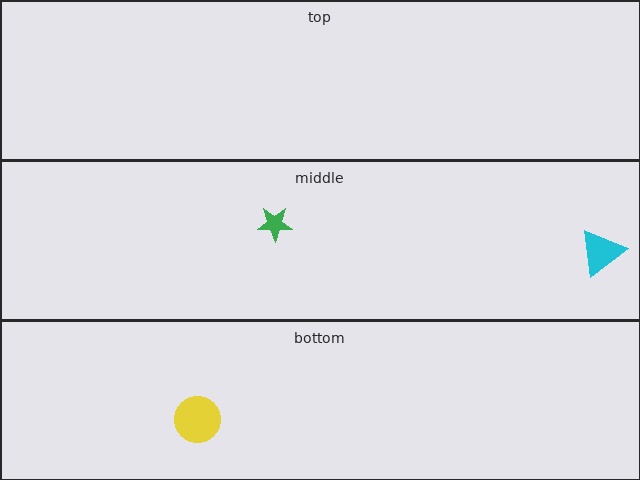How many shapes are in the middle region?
2.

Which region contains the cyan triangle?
The middle region.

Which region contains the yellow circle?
The bottom region.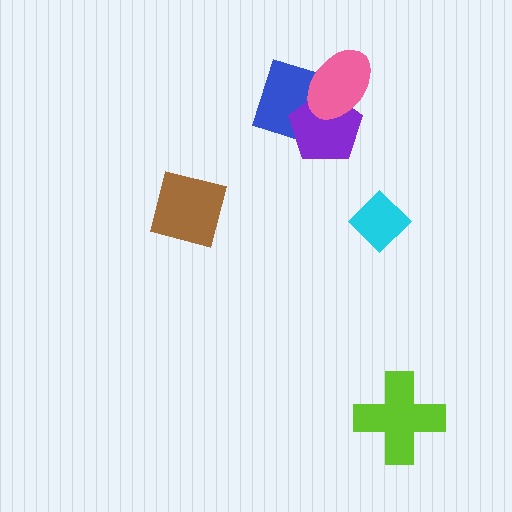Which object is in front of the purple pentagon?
The pink ellipse is in front of the purple pentagon.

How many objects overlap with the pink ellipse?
2 objects overlap with the pink ellipse.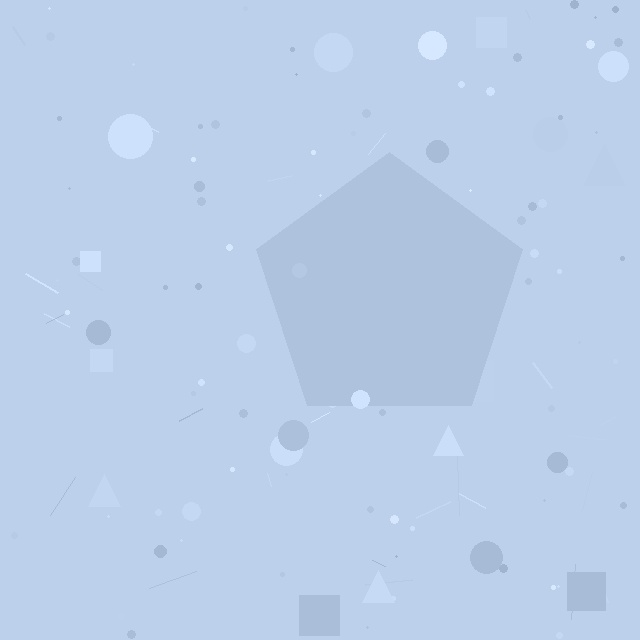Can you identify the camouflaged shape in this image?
The camouflaged shape is a pentagon.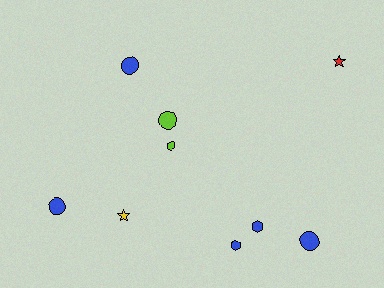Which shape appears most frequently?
Circle, with 4 objects.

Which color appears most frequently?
Blue, with 5 objects.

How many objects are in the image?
There are 9 objects.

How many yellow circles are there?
There are no yellow circles.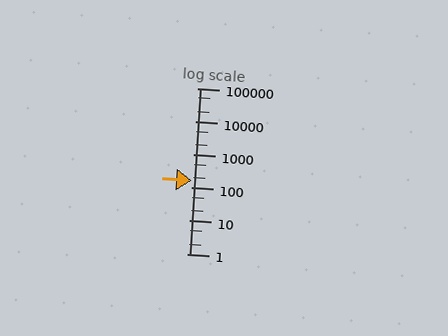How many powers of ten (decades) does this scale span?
The scale spans 5 decades, from 1 to 100000.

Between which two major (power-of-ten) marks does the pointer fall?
The pointer is between 100 and 1000.